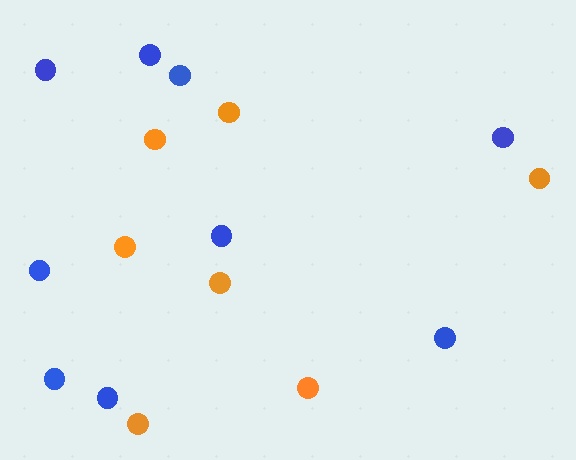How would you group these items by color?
There are 2 groups: one group of orange circles (7) and one group of blue circles (9).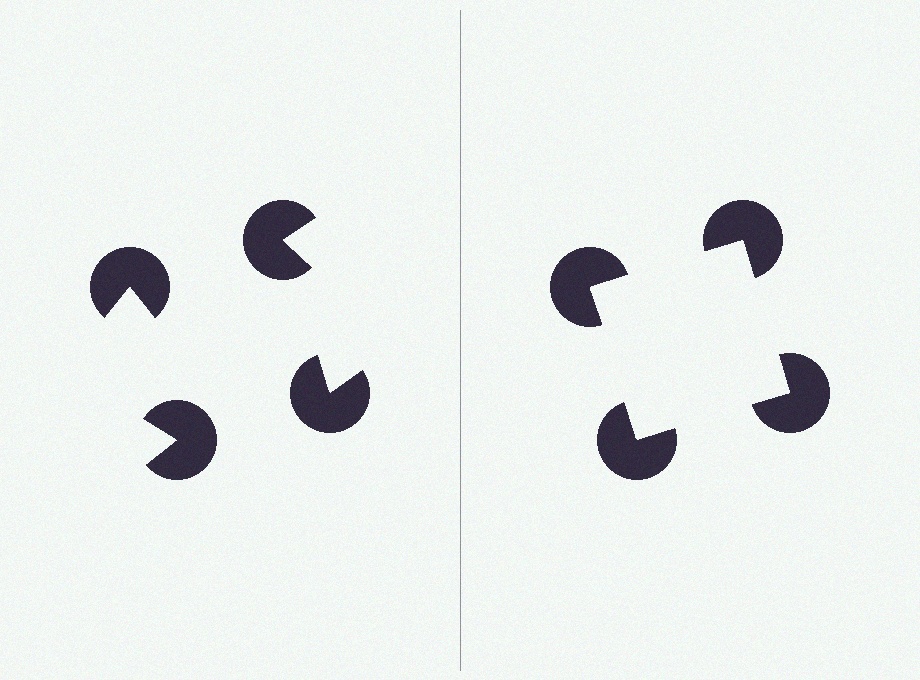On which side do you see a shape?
An illusory square appears on the right side. On the left side the wedge cuts are rotated, so no coherent shape forms.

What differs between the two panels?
The pac-man discs are positioned identically on both sides; only the wedge orientations differ. On the right they align to a square; on the left they are misaligned.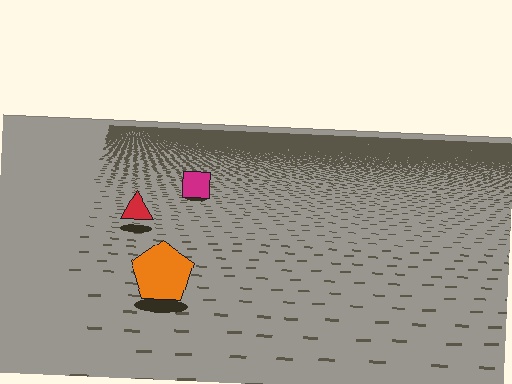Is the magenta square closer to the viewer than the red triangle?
No. The red triangle is closer — you can tell from the texture gradient: the ground texture is coarser near it.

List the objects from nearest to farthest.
From nearest to farthest: the orange pentagon, the red triangle, the magenta square.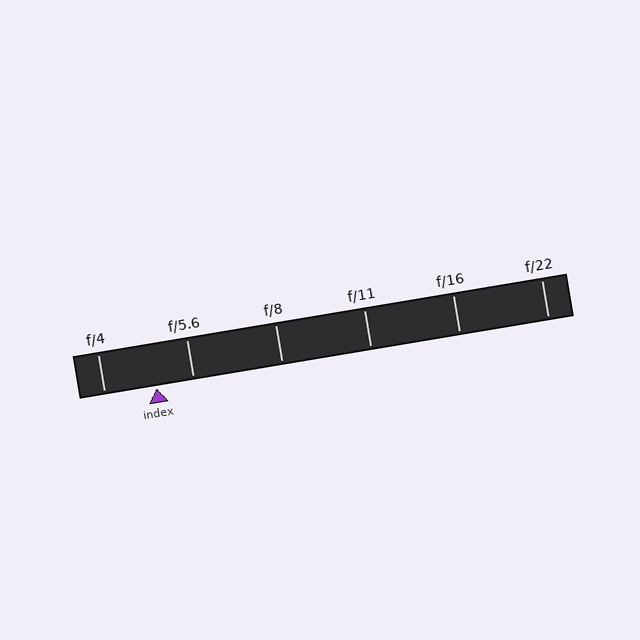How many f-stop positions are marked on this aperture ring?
There are 6 f-stop positions marked.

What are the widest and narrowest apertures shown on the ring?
The widest aperture shown is f/4 and the narrowest is f/22.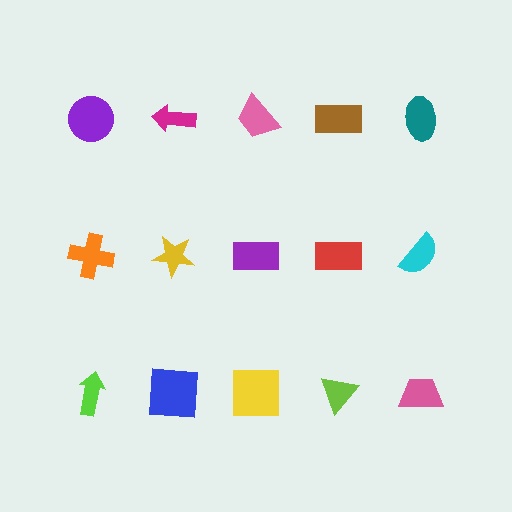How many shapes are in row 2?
5 shapes.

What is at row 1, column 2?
A magenta arrow.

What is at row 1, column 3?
A pink trapezoid.